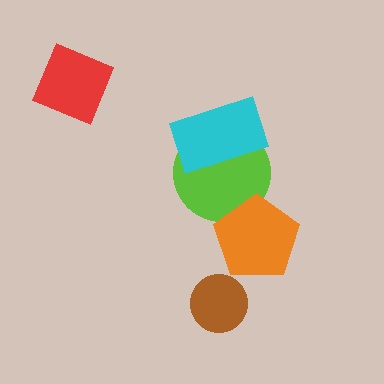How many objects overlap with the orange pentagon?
1 object overlaps with the orange pentagon.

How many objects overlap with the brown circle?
0 objects overlap with the brown circle.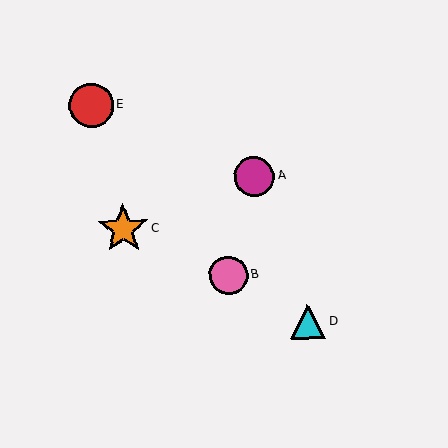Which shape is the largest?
The orange star (labeled C) is the largest.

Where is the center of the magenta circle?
The center of the magenta circle is at (254, 176).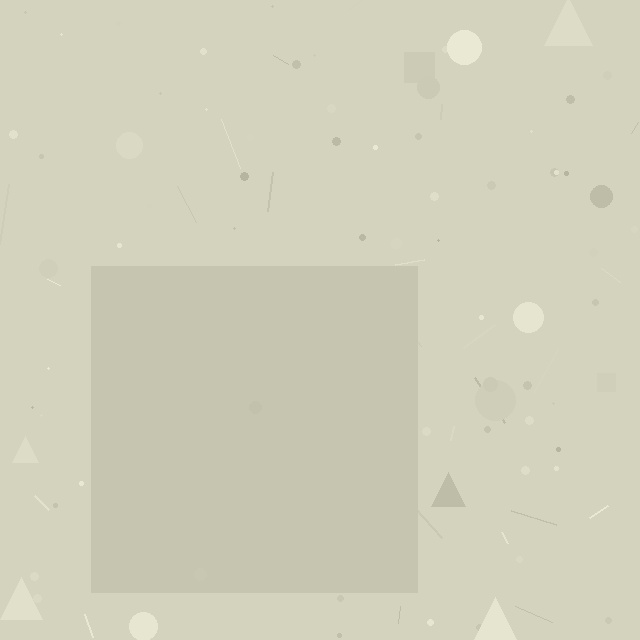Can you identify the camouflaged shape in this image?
The camouflaged shape is a square.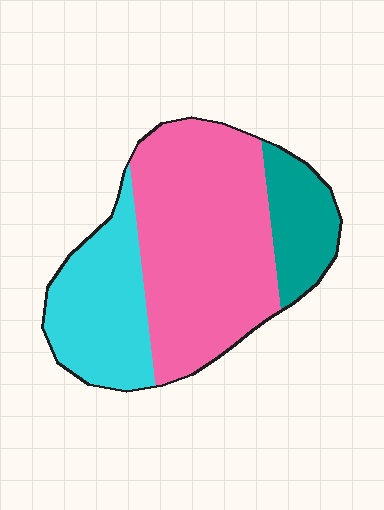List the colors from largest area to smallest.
From largest to smallest: pink, cyan, teal.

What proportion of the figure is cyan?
Cyan takes up about one quarter (1/4) of the figure.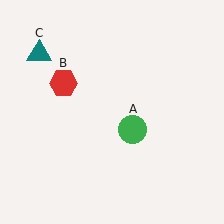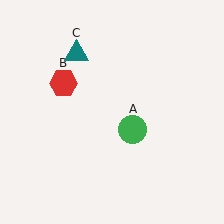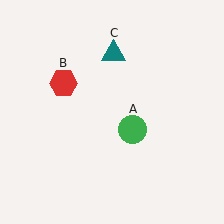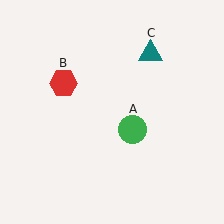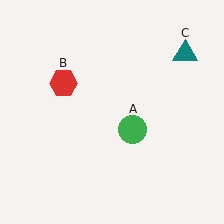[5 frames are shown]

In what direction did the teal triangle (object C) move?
The teal triangle (object C) moved right.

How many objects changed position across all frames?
1 object changed position: teal triangle (object C).